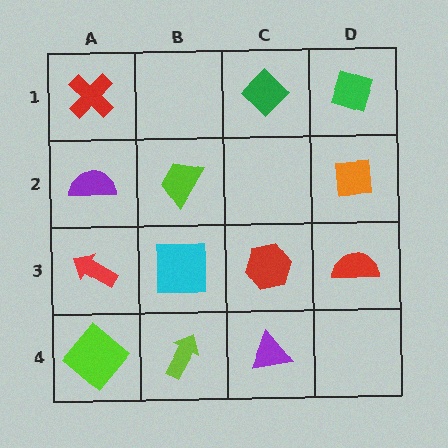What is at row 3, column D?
A red semicircle.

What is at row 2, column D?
An orange square.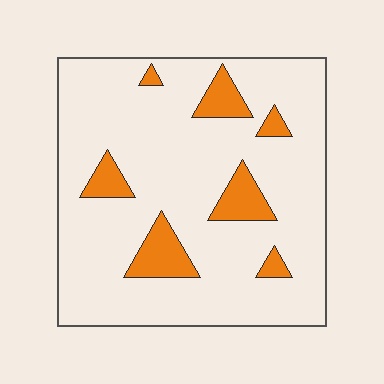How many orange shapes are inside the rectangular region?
7.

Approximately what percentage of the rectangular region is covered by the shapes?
Approximately 15%.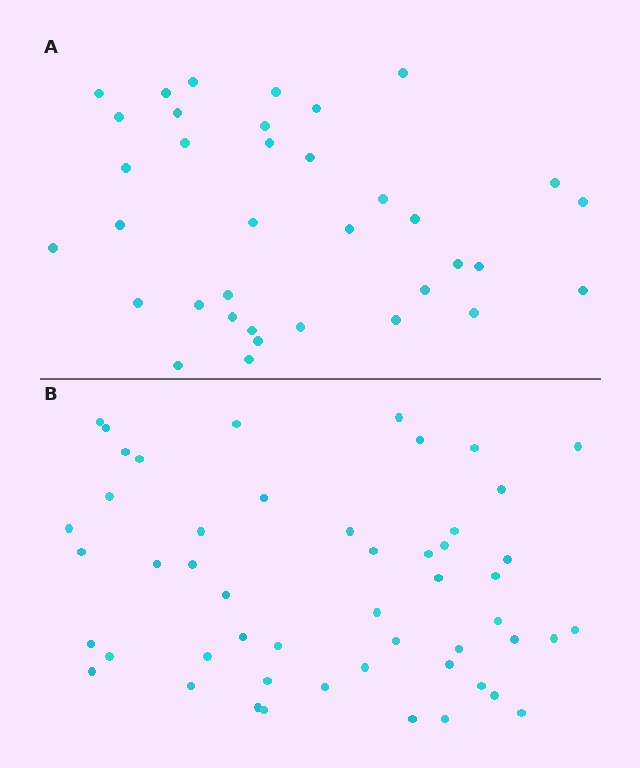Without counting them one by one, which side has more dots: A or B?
Region B (the bottom region) has more dots.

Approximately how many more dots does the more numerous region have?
Region B has approximately 15 more dots than region A.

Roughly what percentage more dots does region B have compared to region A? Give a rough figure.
About 40% more.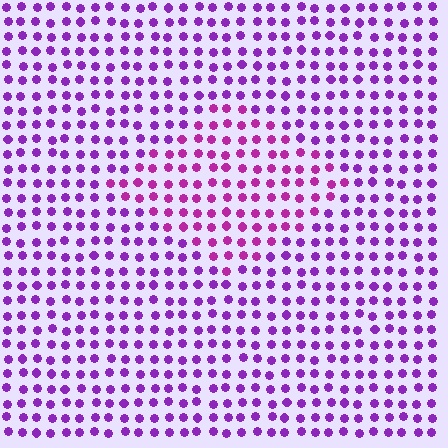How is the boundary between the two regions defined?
The boundary is defined purely by a slight shift in hue (about 28 degrees). Spacing, size, and orientation are identical on both sides.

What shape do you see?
I see a diamond.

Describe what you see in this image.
The image is filled with small purple elements in a uniform arrangement. A diamond-shaped region is visible where the elements are tinted to a slightly different hue, forming a subtle color boundary.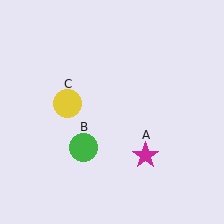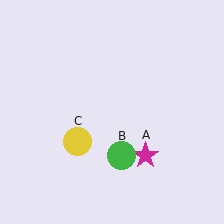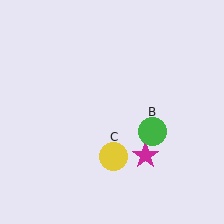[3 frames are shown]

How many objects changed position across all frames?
2 objects changed position: green circle (object B), yellow circle (object C).